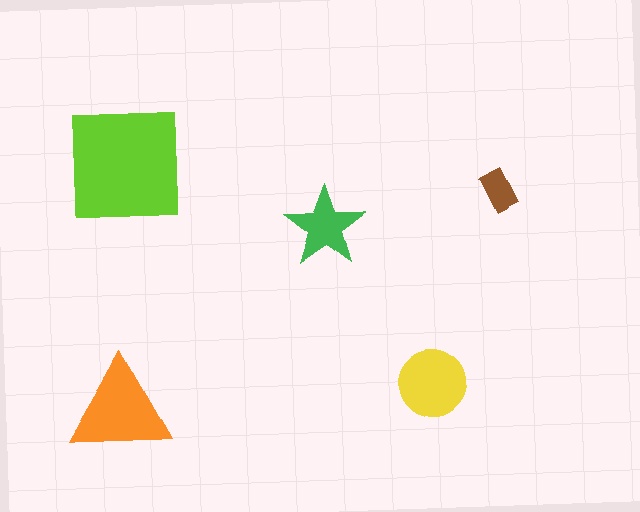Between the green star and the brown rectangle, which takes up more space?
The green star.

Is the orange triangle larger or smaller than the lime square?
Smaller.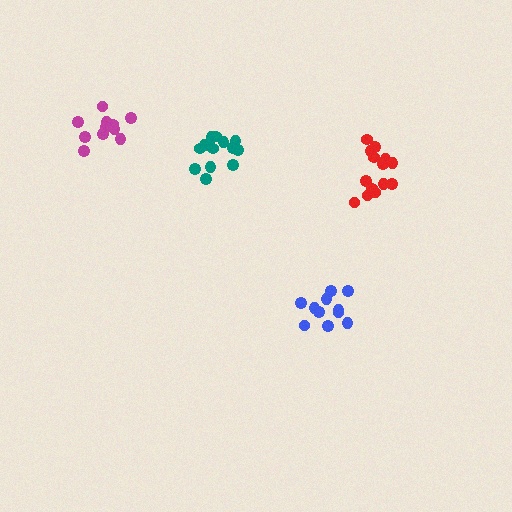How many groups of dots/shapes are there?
There are 4 groups.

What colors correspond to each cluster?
The clusters are colored: magenta, red, blue, teal.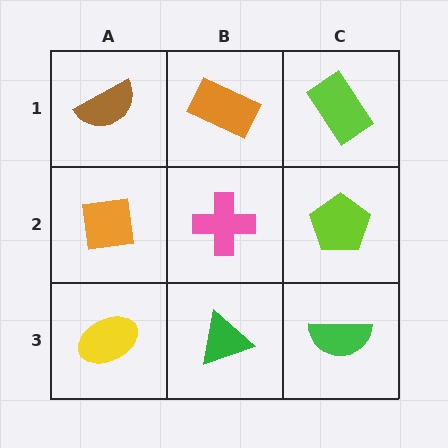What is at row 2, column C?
A lime pentagon.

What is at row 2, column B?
A pink cross.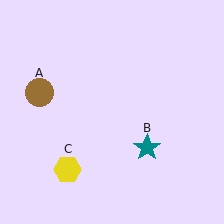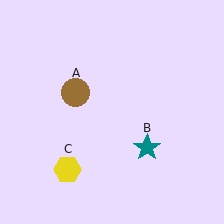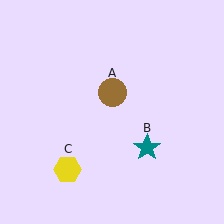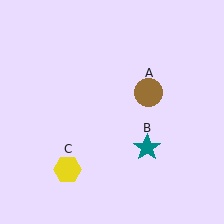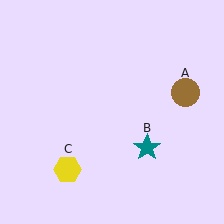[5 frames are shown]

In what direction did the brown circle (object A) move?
The brown circle (object A) moved right.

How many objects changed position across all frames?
1 object changed position: brown circle (object A).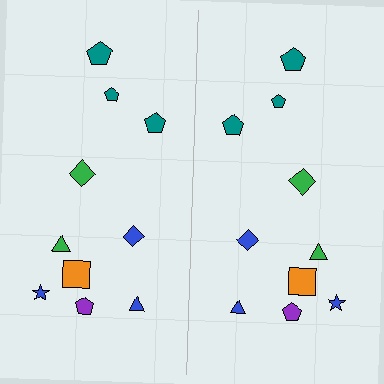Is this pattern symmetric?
Yes, this pattern has bilateral (reflection) symmetry.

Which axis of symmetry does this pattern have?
The pattern has a vertical axis of symmetry running through the center of the image.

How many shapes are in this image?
There are 20 shapes in this image.